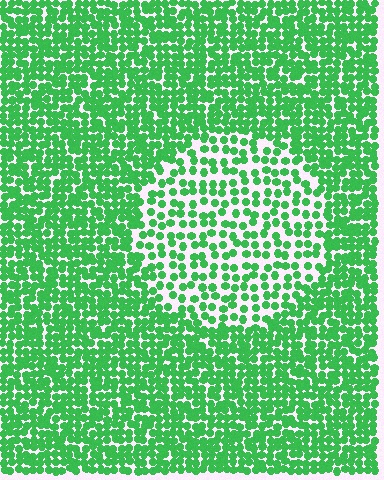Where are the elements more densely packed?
The elements are more densely packed outside the circle boundary.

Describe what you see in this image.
The image contains small green elements arranged at two different densities. A circle-shaped region is visible where the elements are less densely packed than the surrounding area.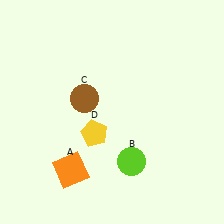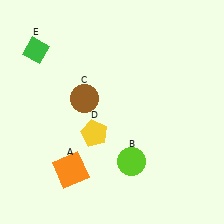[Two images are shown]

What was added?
A green diamond (E) was added in Image 2.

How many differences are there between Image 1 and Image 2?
There is 1 difference between the two images.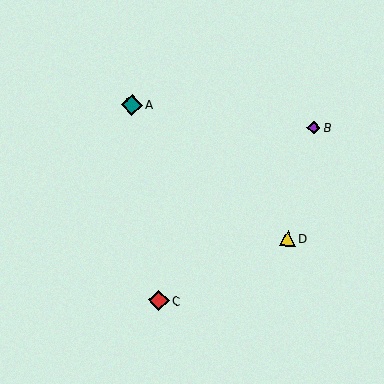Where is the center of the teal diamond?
The center of the teal diamond is at (132, 105).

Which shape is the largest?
The teal diamond (labeled A) is the largest.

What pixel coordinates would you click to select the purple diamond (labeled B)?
Click at (314, 128) to select the purple diamond B.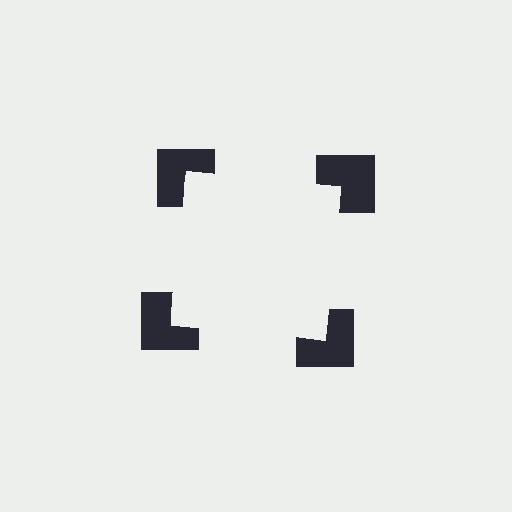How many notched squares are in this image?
There are 4 — one at each vertex of the illusory square.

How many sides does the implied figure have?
4 sides.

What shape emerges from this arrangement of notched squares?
An illusory square — its edges are inferred from the aligned wedge cuts in the notched squares, not physically drawn.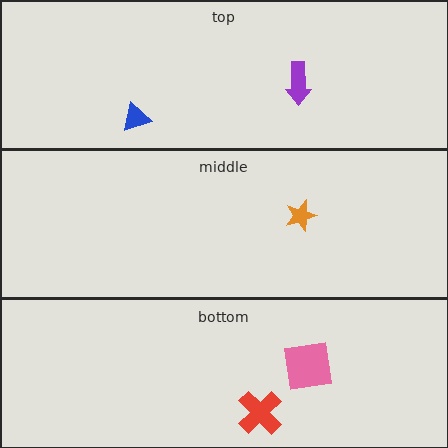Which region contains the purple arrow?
The top region.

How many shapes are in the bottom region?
2.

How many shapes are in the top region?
2.